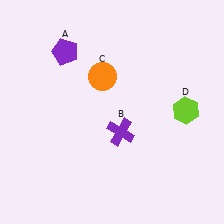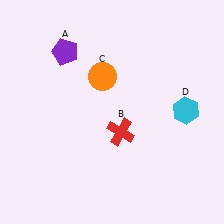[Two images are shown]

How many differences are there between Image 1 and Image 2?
There are 2 differences between the two images.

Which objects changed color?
B changed from purple to red. D changed from lime to cyan.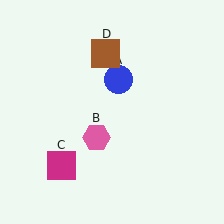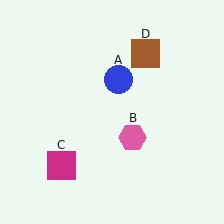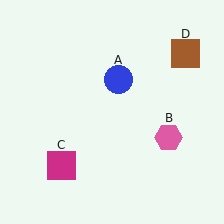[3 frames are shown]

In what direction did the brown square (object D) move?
The brown square (object D) moved right.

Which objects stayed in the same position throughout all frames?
Blue circle (object A) and magenta square (object C) remained stationary.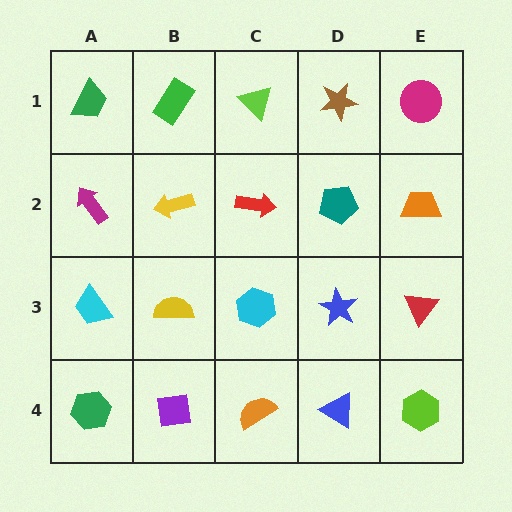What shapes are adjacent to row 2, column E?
A magenta circle (row 1, column E), a red triangle (row 3, column E), a teal pentagon (row 2, column D).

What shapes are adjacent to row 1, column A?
A magenta arrow (row 2, column A), a green rectangle (row 1, column B).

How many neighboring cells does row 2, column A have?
3.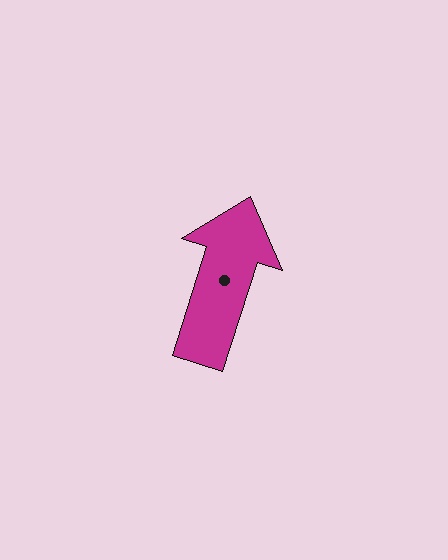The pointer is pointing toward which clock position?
Roughly 1 o'clock.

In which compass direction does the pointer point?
North.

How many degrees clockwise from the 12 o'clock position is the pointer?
Approximately 18 degrees.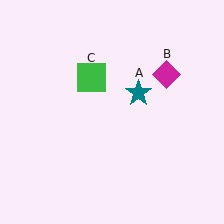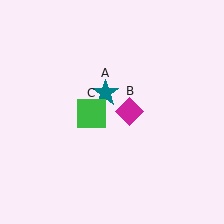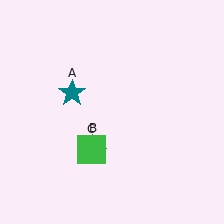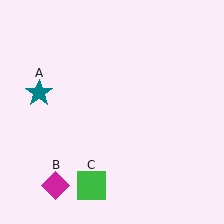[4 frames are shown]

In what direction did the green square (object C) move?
The green square (object C) moved down.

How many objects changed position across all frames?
3 objects changed position: teal star (object A), magenta diamond (object B), green square (object C).